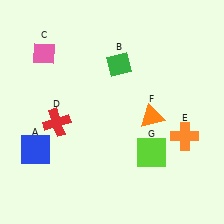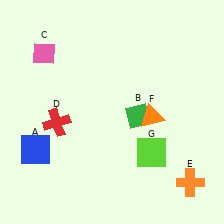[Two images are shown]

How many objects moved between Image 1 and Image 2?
2 objects moved between the two images.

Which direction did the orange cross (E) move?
The orange cross (E) moved down.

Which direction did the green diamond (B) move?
The green diamond (B) moved down.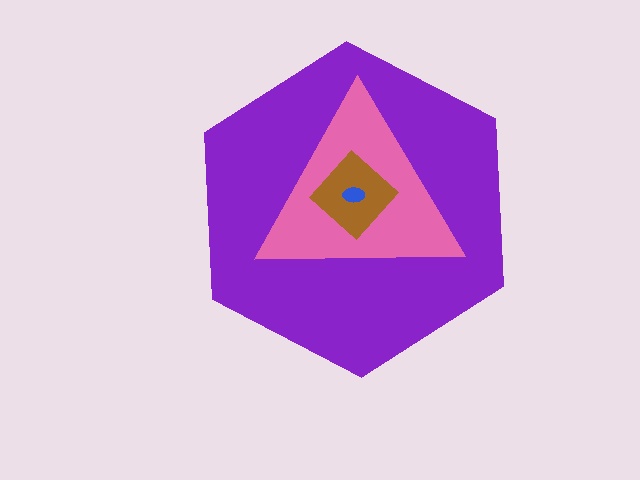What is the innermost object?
The blue ellipse.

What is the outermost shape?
The purple hexagon.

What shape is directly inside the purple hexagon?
The pink triangle.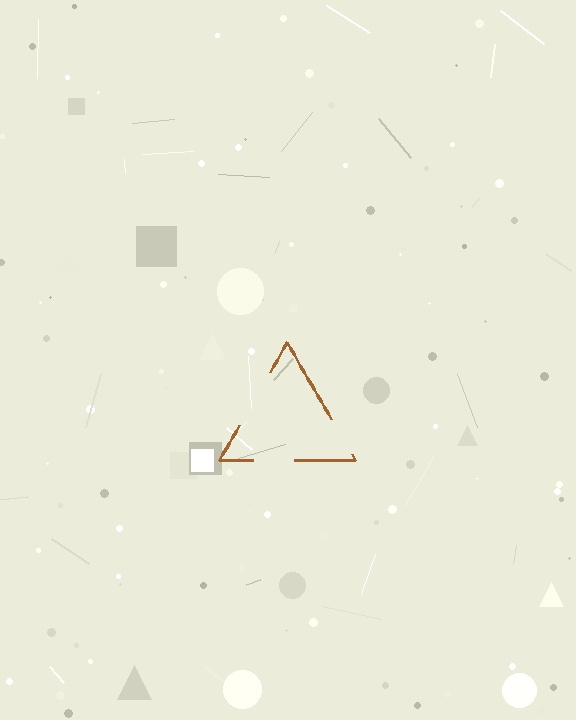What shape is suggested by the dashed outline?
The dashed outline suggests a triangle.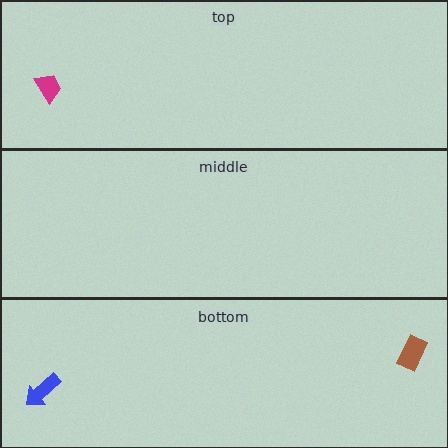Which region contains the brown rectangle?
The bottom region.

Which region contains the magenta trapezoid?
The top region.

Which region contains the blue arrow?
The bottom region.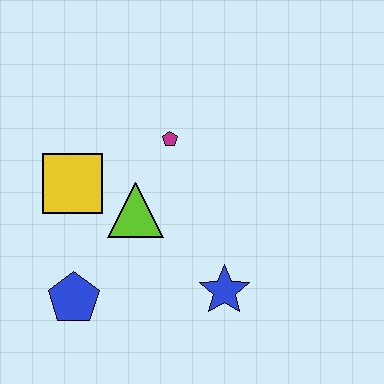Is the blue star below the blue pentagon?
No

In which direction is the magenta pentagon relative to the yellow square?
The magenta pentagon is to the right of the yellow square.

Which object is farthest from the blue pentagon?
The magenta pentagon is farthest from the blue pentagon.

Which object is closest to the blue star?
The lime triangle is closest to the blue star.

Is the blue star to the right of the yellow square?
Yes